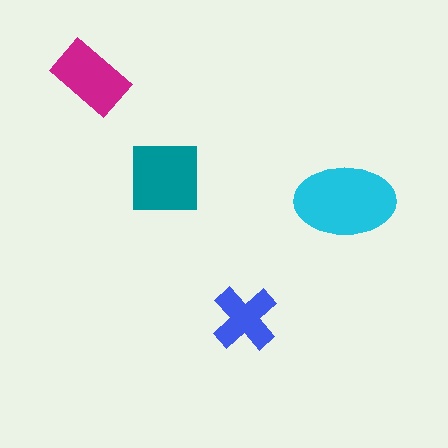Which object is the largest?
The cyan ellipse.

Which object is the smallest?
The blue cross.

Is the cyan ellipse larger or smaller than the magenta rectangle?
Larger.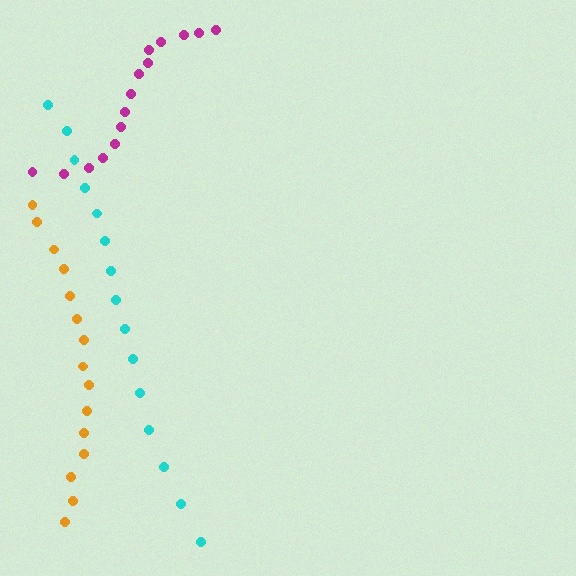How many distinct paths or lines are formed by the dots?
There are 3 distinct paths.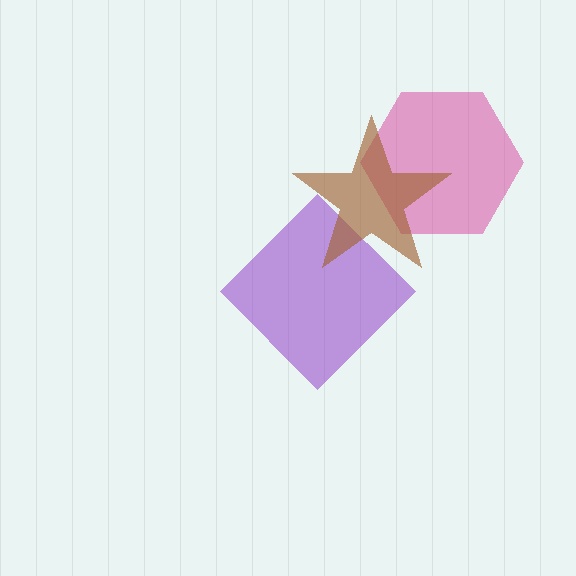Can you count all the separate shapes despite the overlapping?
Yes, there are 3 separate shapes.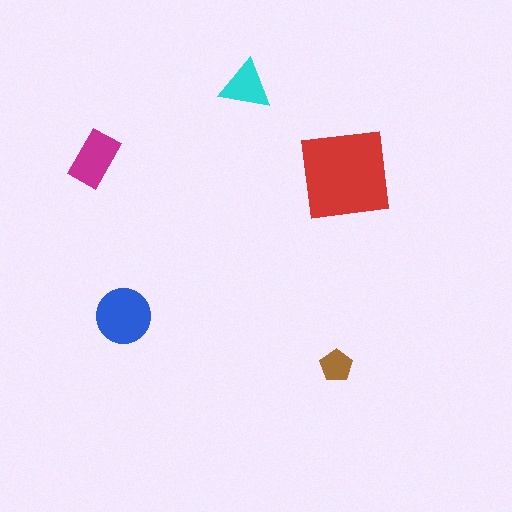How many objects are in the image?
There are 5 objects in the image.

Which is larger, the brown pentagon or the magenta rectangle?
The magenta rectangle.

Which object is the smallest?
The brown pentagon.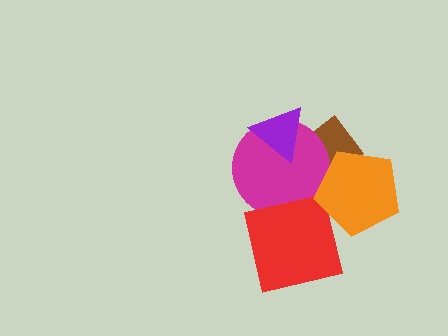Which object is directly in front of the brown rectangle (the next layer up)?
The magenta circle is directly in front of the brown rectangle.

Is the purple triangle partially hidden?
No, no other shape covers it.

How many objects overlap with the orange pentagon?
2 objects overlap with the orange pentagon.